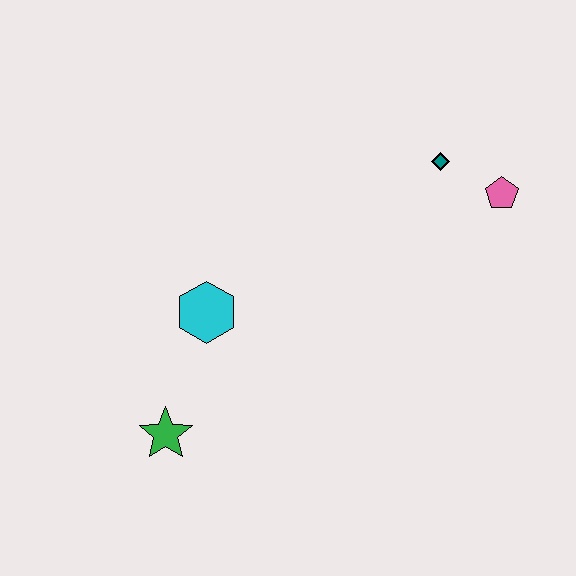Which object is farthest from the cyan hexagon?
The pink pentagon is farthest from the cyan hexagon.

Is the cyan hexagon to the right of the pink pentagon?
No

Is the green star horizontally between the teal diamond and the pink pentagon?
No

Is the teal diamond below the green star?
No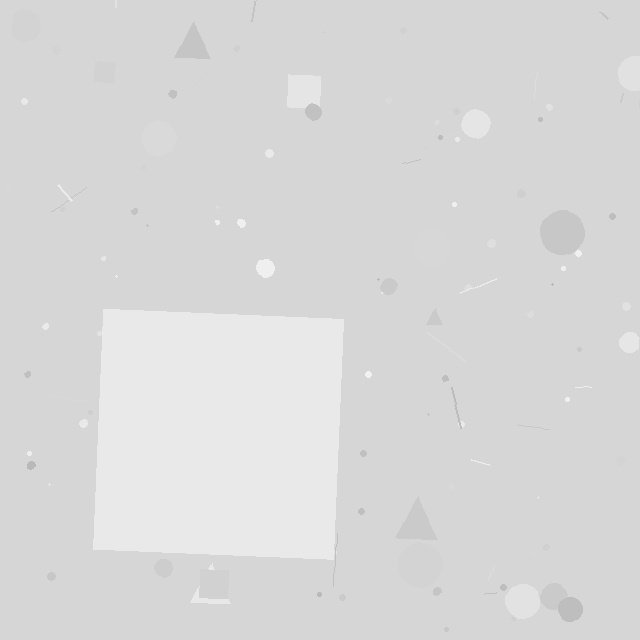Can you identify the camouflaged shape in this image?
The camouflaged shape is a square.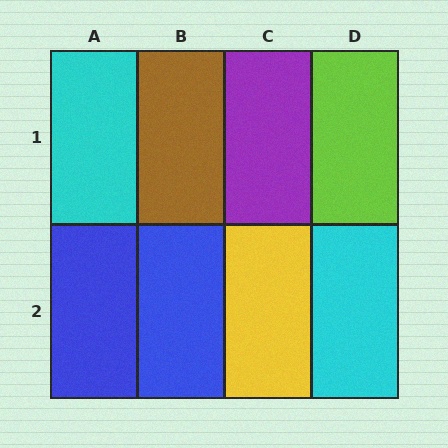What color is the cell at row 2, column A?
Blue.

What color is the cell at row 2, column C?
Yellow.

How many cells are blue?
2 cells are blue.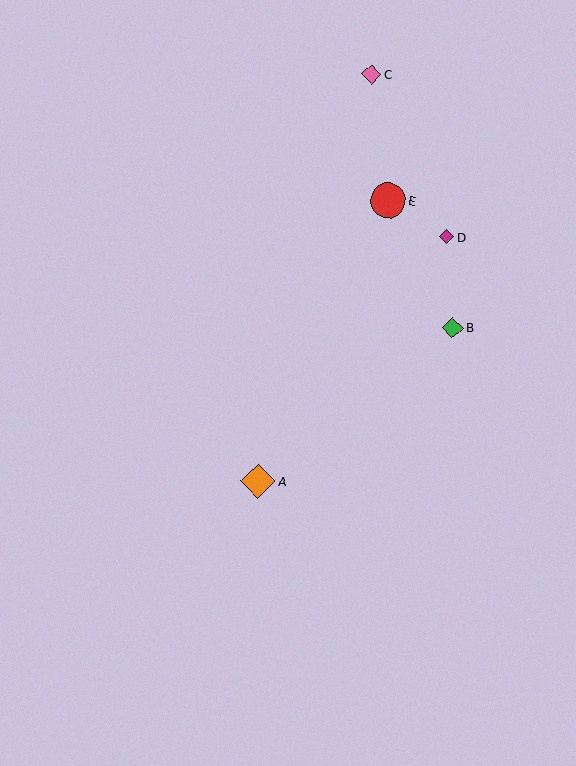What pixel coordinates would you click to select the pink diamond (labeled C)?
Click at (371, 74) to select the pink diamond C.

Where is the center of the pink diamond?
The center of the pink diamond is at (371, 74).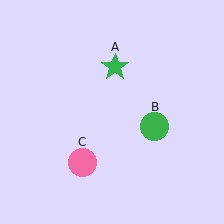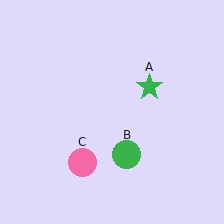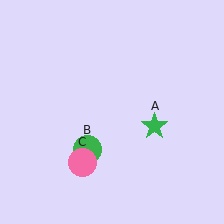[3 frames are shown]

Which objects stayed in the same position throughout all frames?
Pink circle (object C) remained stationary.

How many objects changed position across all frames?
2 objects changed position: green star (object A), green circle (object B).